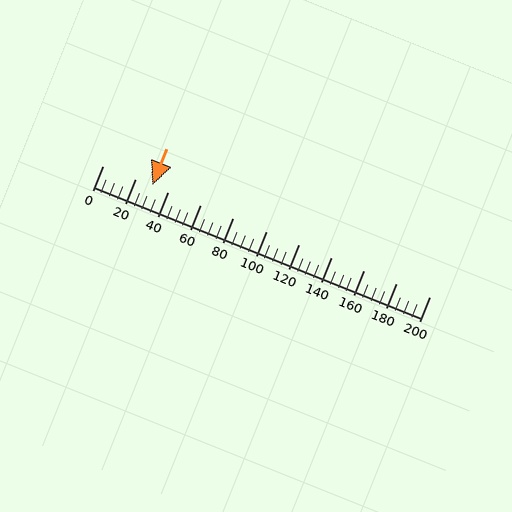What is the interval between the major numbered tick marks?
The major tick marks are spaced 20 units apart.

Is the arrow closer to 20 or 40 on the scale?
The arrow is closer to 40.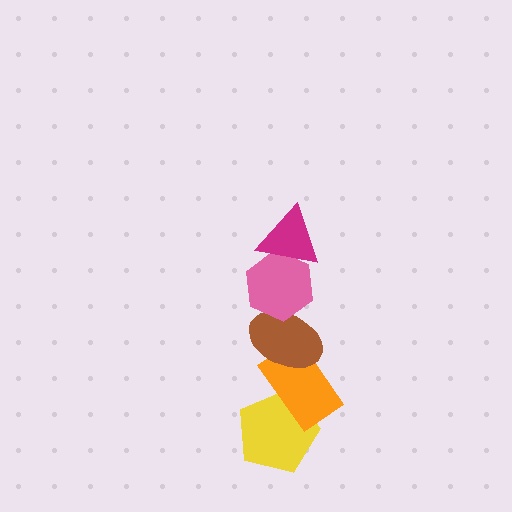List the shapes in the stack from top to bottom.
From top to bottom: the magenta triangle, the pink hexagon, the brown ellipse, the orange rectangle, the yellow pentagon.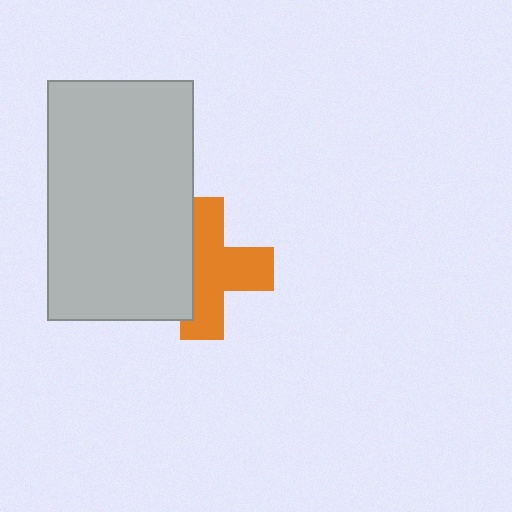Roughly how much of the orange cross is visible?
About half of it is visible (roughly 64%).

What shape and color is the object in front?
The object in front is a light gray rectangle.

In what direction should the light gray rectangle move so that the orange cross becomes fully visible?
The light gray rectangle should move left. That is the shortest direction to clear the overlap and leave the orange cross fully visible.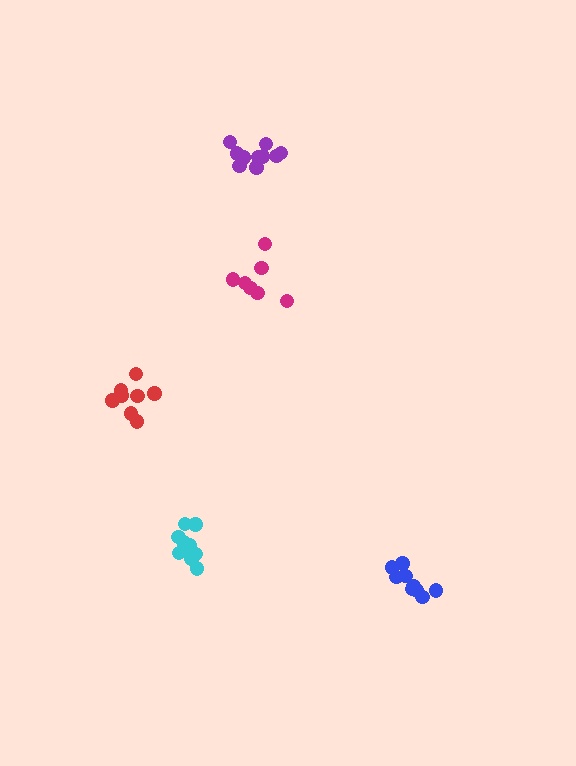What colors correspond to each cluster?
The clusters are colored: purple, red, magenta, blue, cyan.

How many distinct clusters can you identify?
There are 5 distinct clusters.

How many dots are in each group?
Group 1: 10 dots, Group 2: 8 dots, Group 3: 7 dots, Group 4: 9 dots, Group 5: 10 dots (44 total).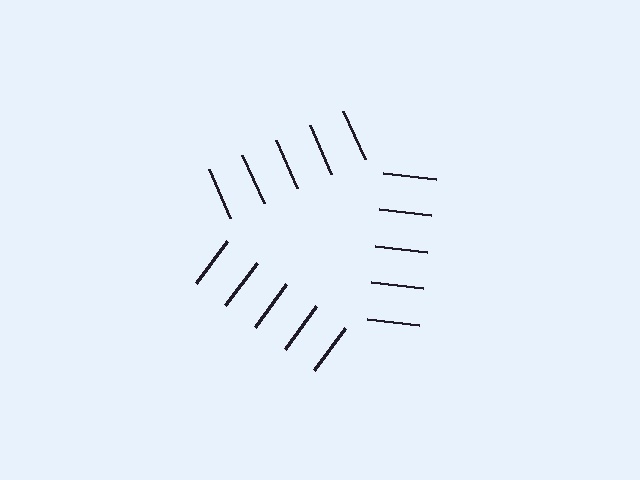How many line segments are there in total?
15 — 5 along each of the 3 edges.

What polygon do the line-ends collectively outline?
An illusory triangle — the line segments terminate on its edges but no continuous stroke is drawn.